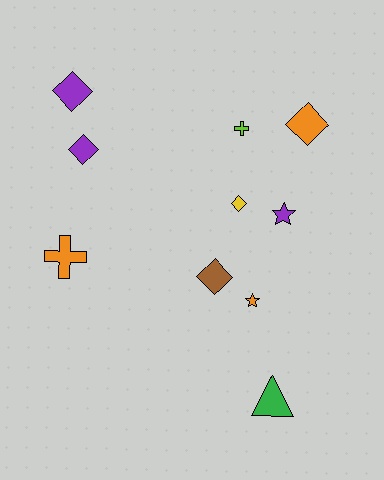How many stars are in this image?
There are 2 stars.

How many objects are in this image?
There are 10 objects.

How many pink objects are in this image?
There are no pink objects.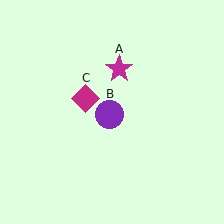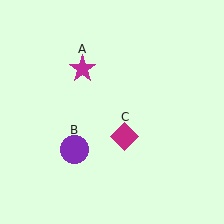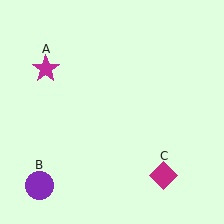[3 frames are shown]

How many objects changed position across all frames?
3 objects changed position: magenta star (object A), purple circle (object B), magenta diamond (object C).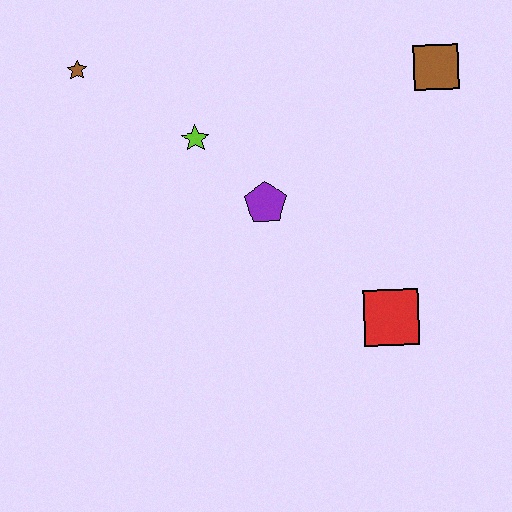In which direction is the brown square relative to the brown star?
The brown square is to the right of the brown star.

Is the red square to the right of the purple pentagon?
Yes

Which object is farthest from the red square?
The brown star is farthest from the red square.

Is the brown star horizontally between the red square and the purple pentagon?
No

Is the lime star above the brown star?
No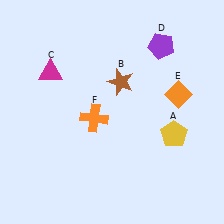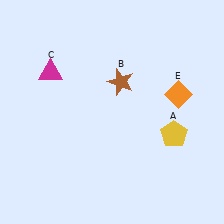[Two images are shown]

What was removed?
The purple pentagon (D), the orange cross (F) were removed in Image 2.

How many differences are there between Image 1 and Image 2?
There are 2 differences between the two images.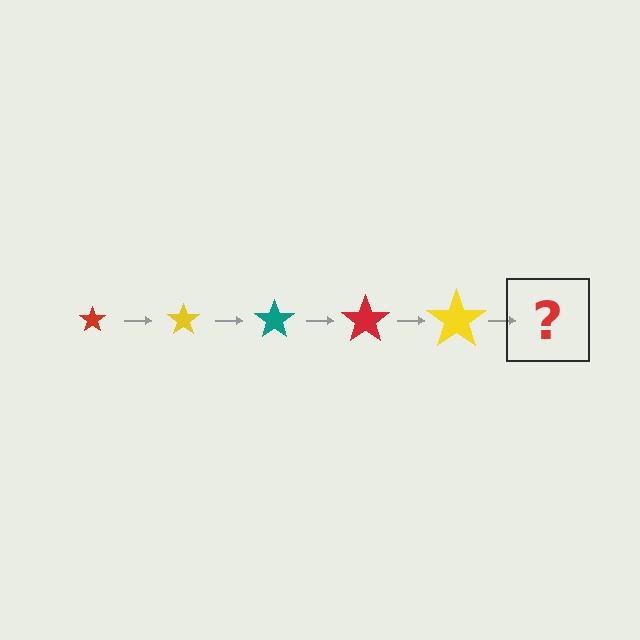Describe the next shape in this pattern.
It should be a teal star, larger than the previous one.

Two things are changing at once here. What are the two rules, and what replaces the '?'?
The two rules are that the star grows larger each step and the color cycles through red, yellow, and teal. The '?' should be a teal star, larger than the previous one.